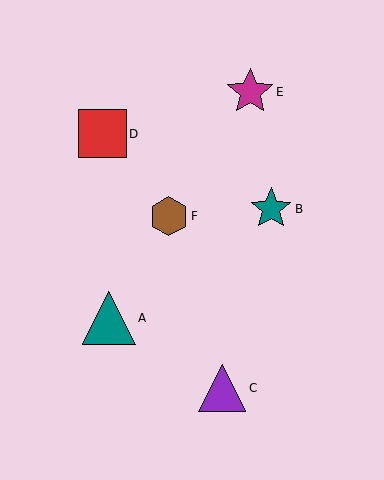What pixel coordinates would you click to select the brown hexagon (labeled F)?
Click at (169, 216) to select the brown hexagon F.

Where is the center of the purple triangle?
The center of the purple triangle is at (222, 388).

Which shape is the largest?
The teal triangle (labeled A) is the largest.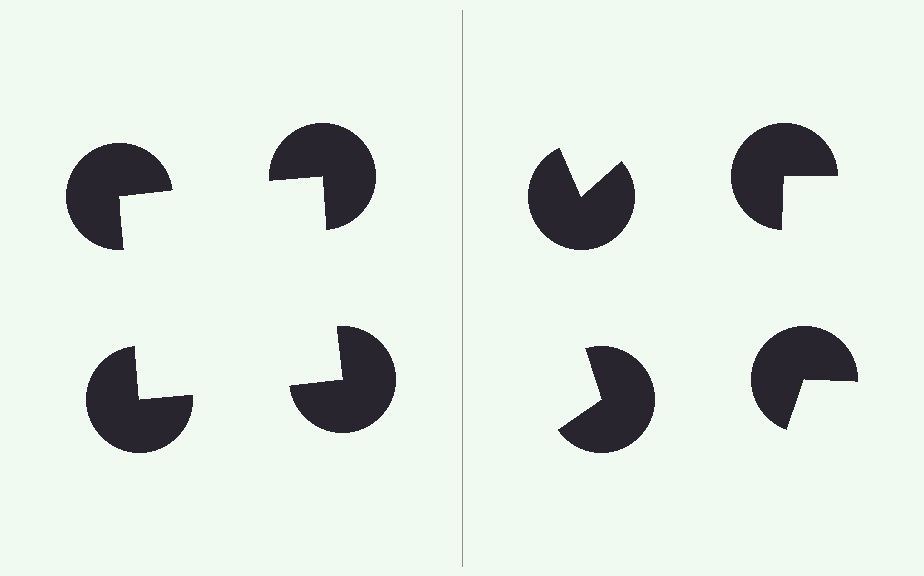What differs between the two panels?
The pac-man discs are positioned identically on both sides; only the wedge orientations differ. On the left they align to a square; on the right they are misaligned.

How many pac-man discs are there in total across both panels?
8 — 4 on each side.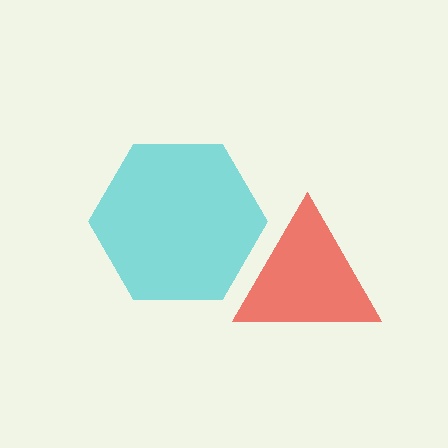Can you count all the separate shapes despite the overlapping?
Yes, there are 2 separate shapes.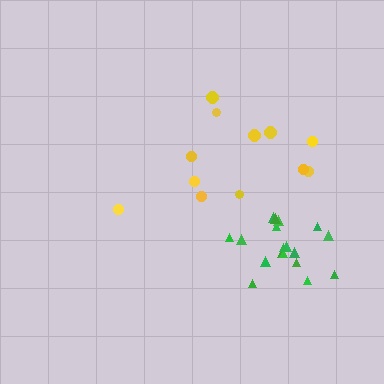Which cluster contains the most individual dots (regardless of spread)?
Green (18).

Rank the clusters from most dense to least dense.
green, yellow.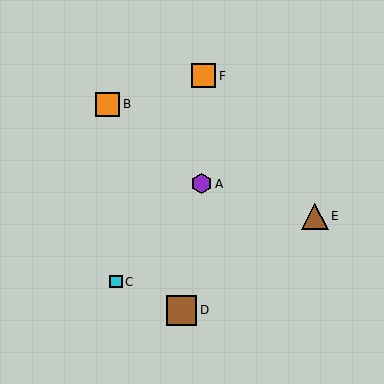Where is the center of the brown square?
The center of the brown square is at (181, 310).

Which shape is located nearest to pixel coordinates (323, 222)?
The brown triangle (labeled E) at (315, 216) is nearest to that location.